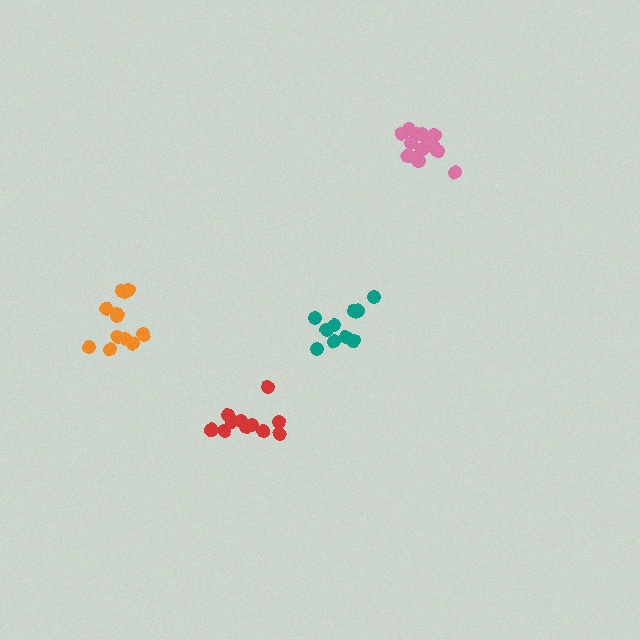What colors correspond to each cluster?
The clusters are colored: orange, pink, red, teal.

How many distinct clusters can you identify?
There are 4 distinct clusters.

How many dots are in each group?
Group 1: 12 dots, Group 2: 14 dots, Group 3: 11 dots, Group 4: 10 dots (47 total).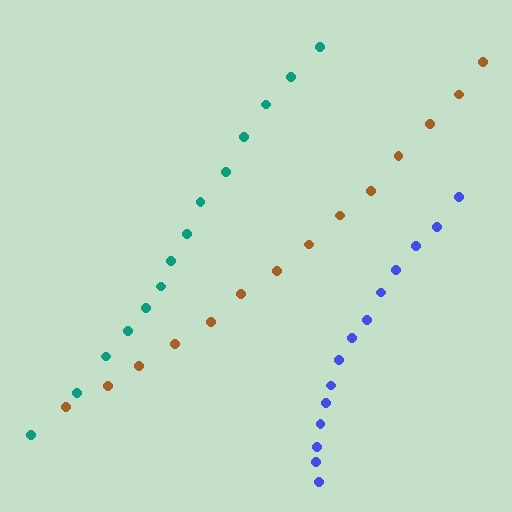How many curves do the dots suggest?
There are 3 distinct paths.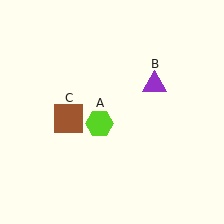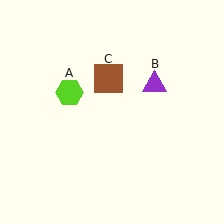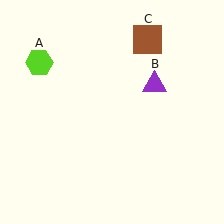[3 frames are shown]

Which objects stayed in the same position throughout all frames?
Purple triangle (object B) remained stationary.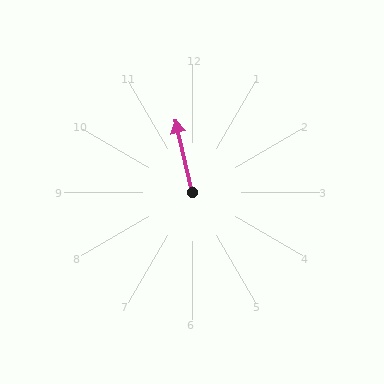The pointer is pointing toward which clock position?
Roughly 12 o'clock.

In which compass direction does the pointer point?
North.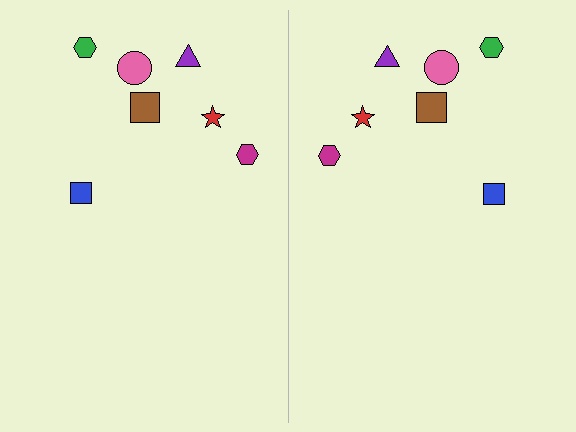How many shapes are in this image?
There are 14 shapes in this image.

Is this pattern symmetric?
Yes, this pattern has bilateral (reflection) symmetry.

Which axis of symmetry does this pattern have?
The pattern has a vertical axis of symmetry running through the center of the image.